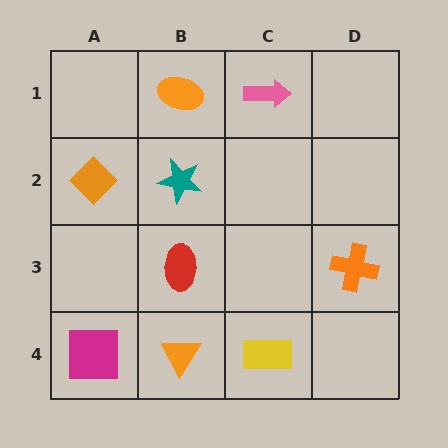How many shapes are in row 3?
2 shapes.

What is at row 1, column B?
An orange ellipse.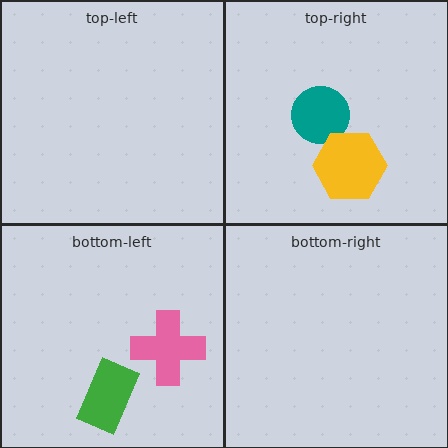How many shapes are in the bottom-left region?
2.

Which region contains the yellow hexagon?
The top-right region.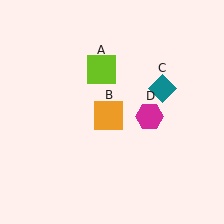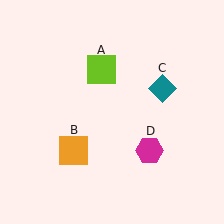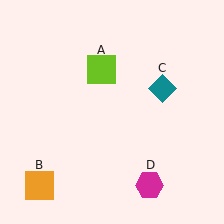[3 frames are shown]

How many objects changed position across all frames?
2 objects changed position: orange square (object B), magenta hexagon (object D).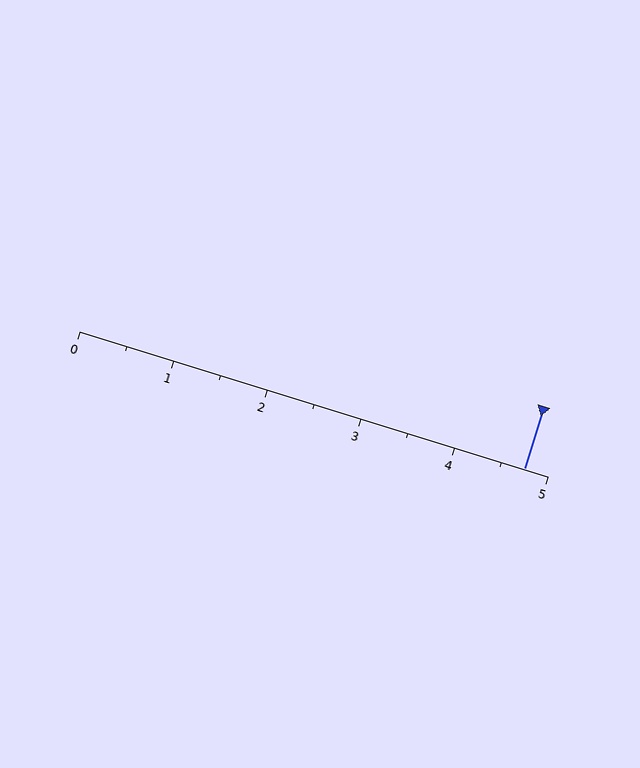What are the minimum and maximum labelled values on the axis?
The axis runs from 0 to 5.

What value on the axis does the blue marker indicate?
The marker indicates approximately 4.8.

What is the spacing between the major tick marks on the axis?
The major ticks are spaced 1 apart.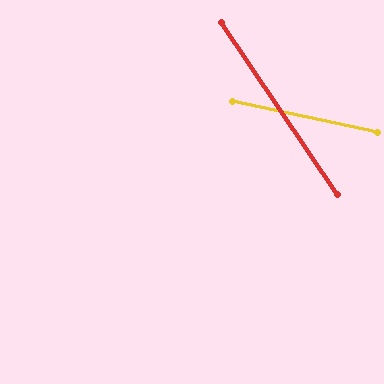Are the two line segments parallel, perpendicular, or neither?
Neither parallel nor perpendicular — they differ by about 44°.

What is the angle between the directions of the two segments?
Approximately 44 degrees.